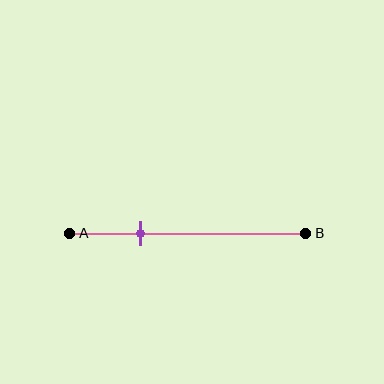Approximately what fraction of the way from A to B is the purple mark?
The purple mark is approximately 30% of the way from A to B.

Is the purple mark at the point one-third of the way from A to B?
No, the mark is at about 30% from A, not at the 33% one-third point.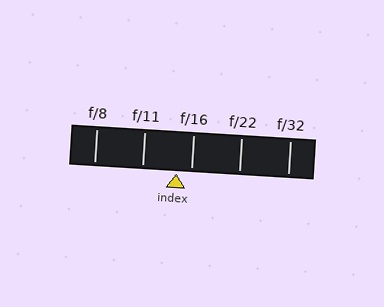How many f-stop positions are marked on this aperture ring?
There are 5 f-stop positions marked.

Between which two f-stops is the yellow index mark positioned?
The index mark is between f/11 and f/16.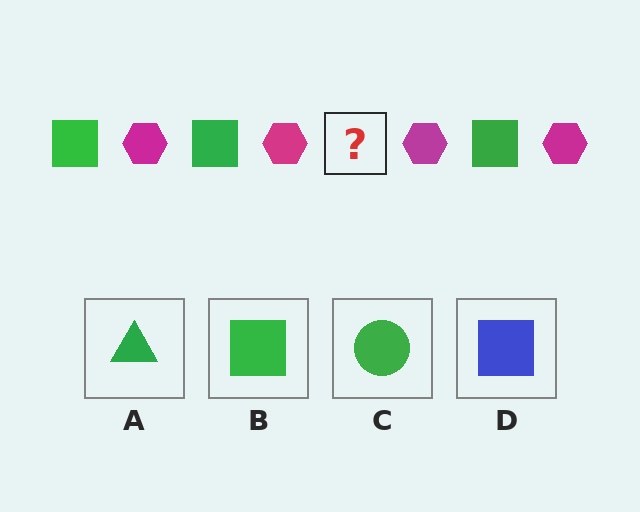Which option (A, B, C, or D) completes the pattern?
B.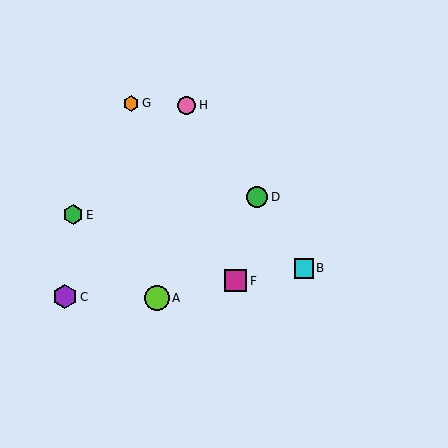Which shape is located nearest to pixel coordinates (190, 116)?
The pink circle (labeled H) at (187, 105) is nearest to that location.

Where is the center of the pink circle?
The center of the pink circle is at (187, 105).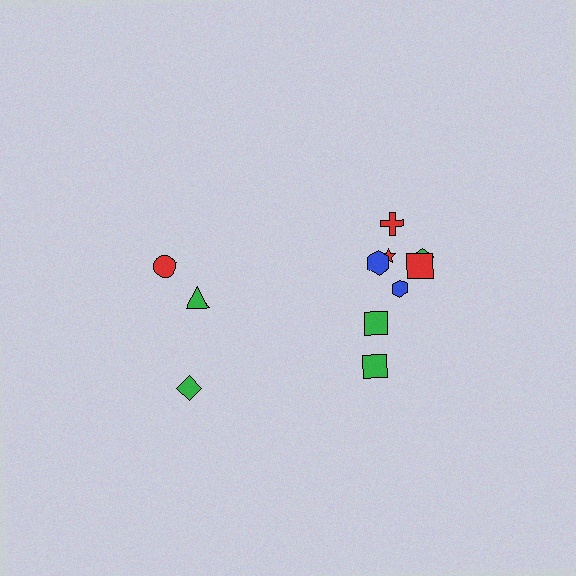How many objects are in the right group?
There are 8 objects.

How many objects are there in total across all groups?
There are 12 objects.